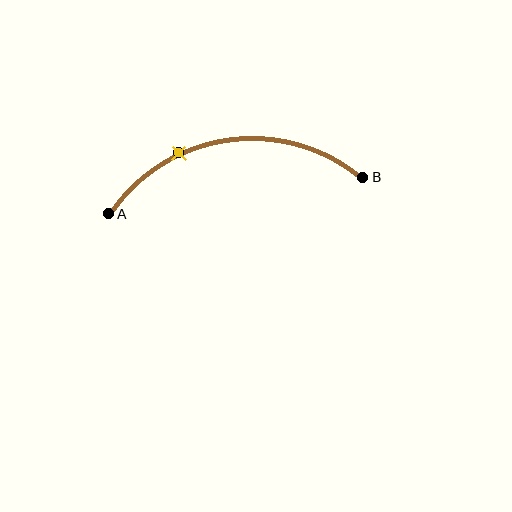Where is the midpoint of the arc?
The arc midpoint is the point on the curve farthest from the straight line joining A and B. It sits above that line.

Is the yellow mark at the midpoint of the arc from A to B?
No. The yellow mark lies on the arc but is closer to endpoint A. The arc midpoint would be at the point on the curve equidistant along the arc from both A and B.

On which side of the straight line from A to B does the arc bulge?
The arc bulges above the straight line connecting A and B.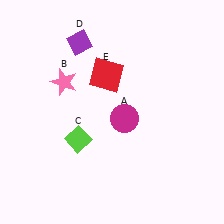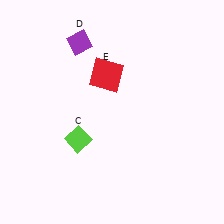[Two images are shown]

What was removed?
The pink star (B), the magenta circle (A) were removed in Image 2.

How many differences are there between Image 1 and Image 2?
There are 2 differences between the two images.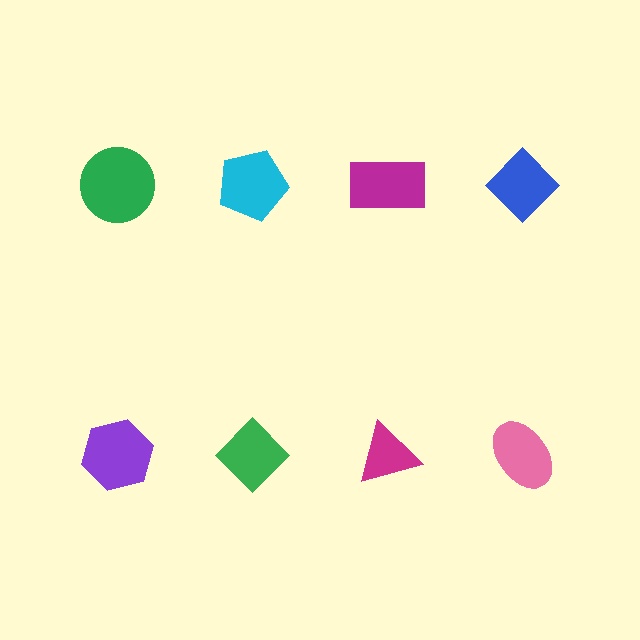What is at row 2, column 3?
A magenta triangle.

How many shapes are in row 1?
4 shapes.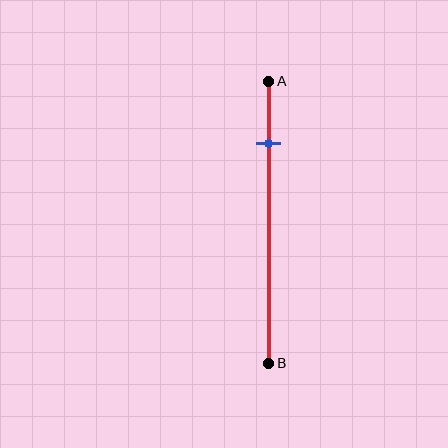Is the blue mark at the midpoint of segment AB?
No, the mark is at about 20% from A, not at the 50% midpoint.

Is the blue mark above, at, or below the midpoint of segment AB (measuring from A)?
The blue mark is above the midpoint of segment AB.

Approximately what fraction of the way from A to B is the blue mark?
The blue mark is approximately 20% of the way from A to B.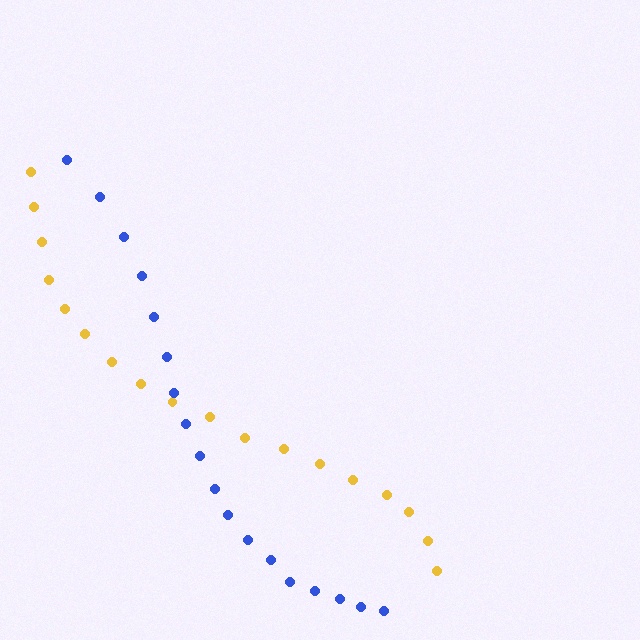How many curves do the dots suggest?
There are 2 distinct paths.